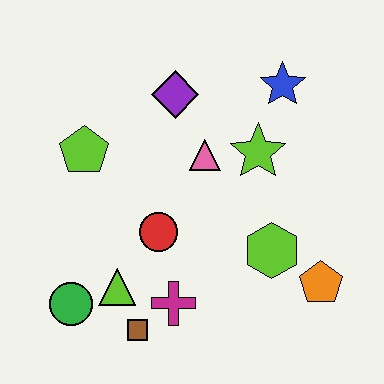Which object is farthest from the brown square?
The blue star is farthest from the brown square.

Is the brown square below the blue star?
Yes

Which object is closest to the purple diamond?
The pink triangle is closest to the purple diamond.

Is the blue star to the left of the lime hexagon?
No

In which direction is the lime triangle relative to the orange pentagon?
The lime triangle is to the left of the orange pentagon.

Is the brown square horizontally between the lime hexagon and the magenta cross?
No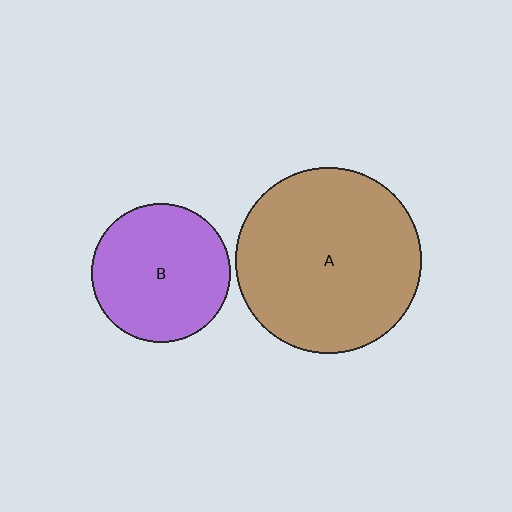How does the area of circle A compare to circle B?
Approximately 1.8 times.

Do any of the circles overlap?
No, none of the circles overlap.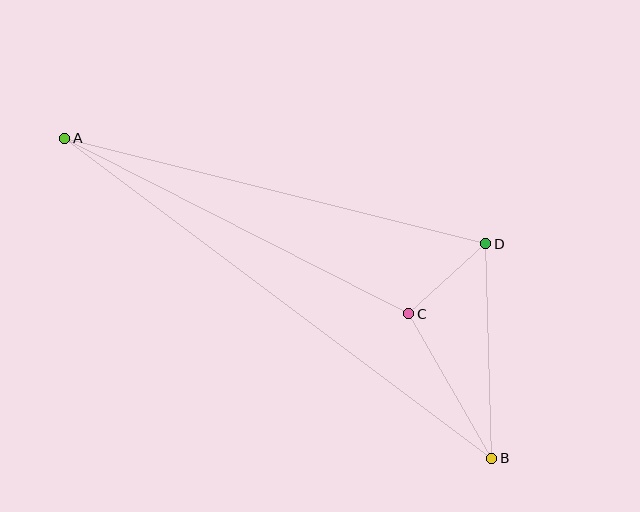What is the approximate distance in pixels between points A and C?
The distance between A and C is approximately 386 pixels.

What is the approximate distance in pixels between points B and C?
The distance between B and C is approximately 166 pixels.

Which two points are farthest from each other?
Points A and B are farthest from each other.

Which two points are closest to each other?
Points C and D are closest to each other.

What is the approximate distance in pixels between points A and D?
The distance between A and D is approximately 434 pixels.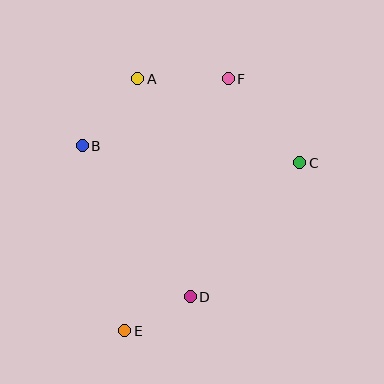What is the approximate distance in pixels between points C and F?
The distance between C and F is approximately 110 pixels.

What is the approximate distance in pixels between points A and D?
The distance between A and D is approximately 224 pixels.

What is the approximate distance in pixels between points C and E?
The distance between C and E is approximately 243 pixels.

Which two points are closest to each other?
Points D and E are closest to each other.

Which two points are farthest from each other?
Points E and F are farthest from each other.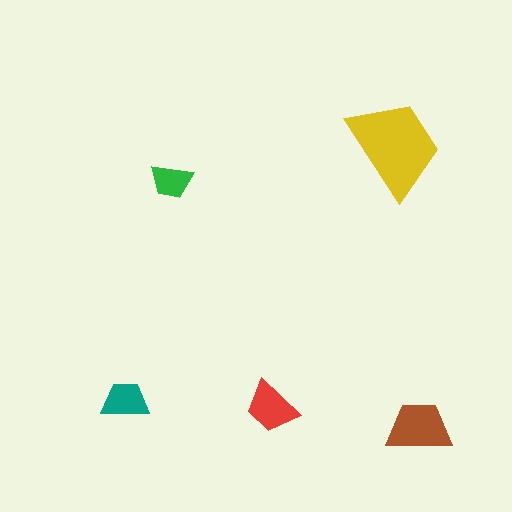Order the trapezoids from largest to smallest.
the yellow one, the brown one, the red one, the teal one, the green one.